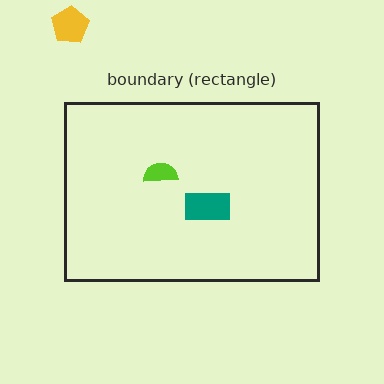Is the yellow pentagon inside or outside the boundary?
Outside.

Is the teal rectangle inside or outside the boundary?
Inside.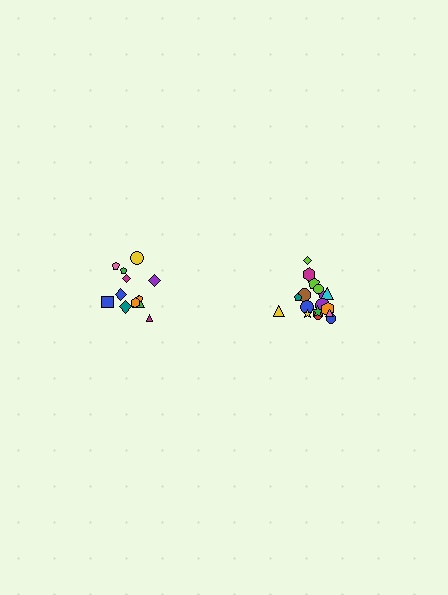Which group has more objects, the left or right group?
The right group.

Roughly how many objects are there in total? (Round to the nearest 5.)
Roughly 30 objects in total.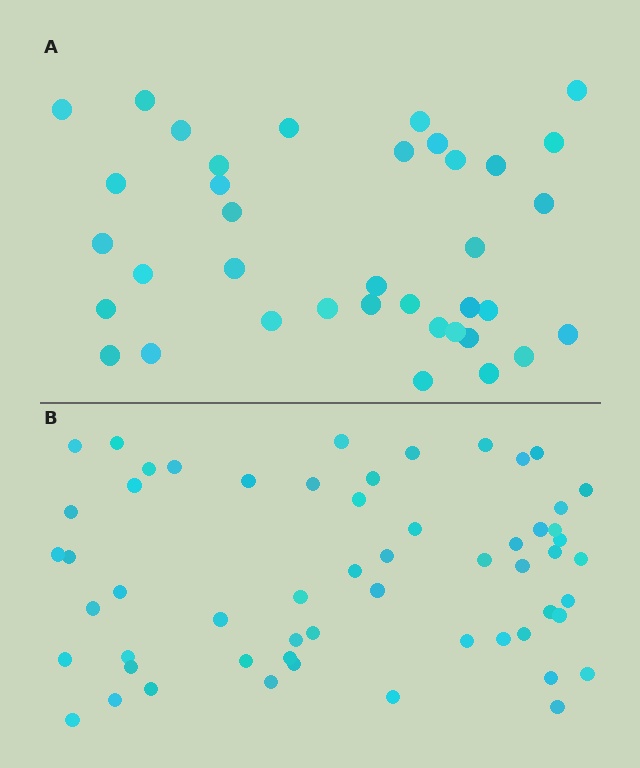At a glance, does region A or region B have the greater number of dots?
Region B (the bottom region) has more dots.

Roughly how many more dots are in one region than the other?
Region B has approximately 20 more dots than region A.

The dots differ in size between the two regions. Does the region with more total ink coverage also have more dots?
No. Region A has more total ink coverage because its dots are larger, but region B actually contains more individual dots. Total area can be misleading — the number of items is what matters here.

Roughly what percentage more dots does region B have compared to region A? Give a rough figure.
About 55% more.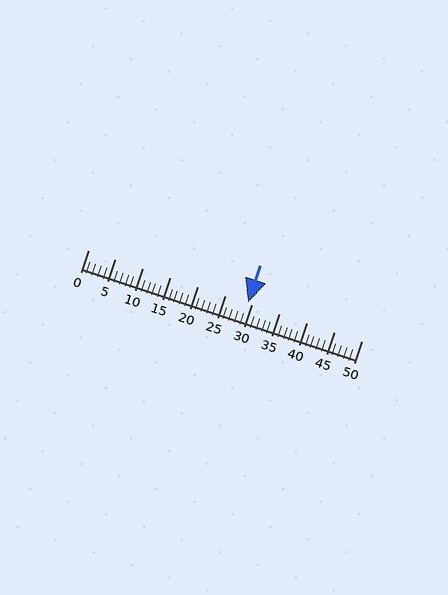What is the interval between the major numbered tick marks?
The major tick marks are spaced 5 units apart.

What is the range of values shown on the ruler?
The ruler shows values from 0 to 50.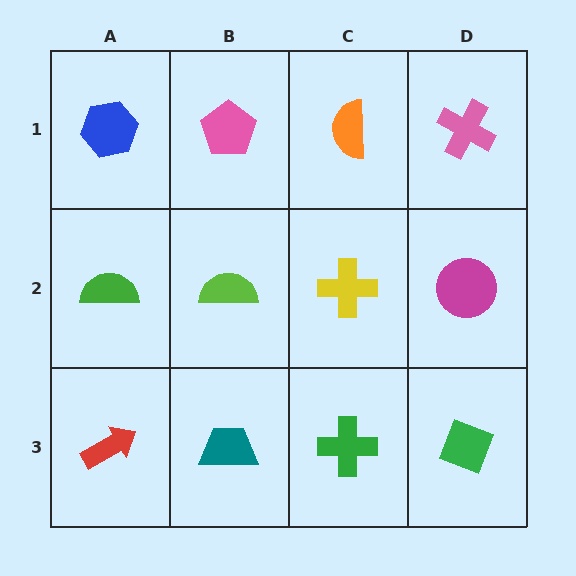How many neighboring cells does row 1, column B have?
3.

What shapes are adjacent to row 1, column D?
A magenta circle (row 2, column D), an orange semicircle (row 1, column C).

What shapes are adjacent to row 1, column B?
A lime semicircle (row 2, column B), a blue hexagon (row 1, column A), an orange semicircle (row 1, column C).